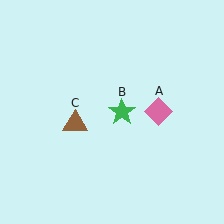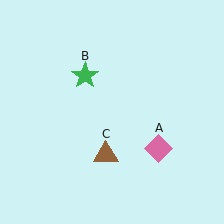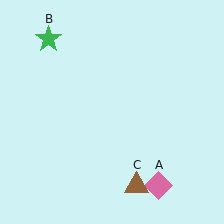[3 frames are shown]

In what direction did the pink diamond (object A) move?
The pink diamond (object A) moved down.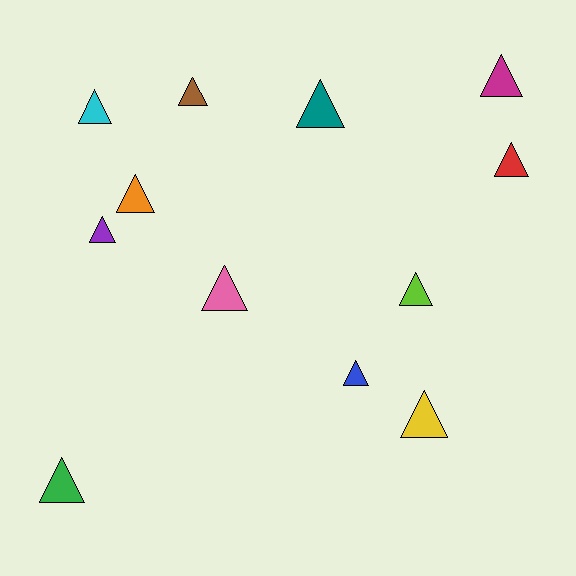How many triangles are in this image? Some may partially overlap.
There are 12 triangles.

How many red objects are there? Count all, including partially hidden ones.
There is 1 red object.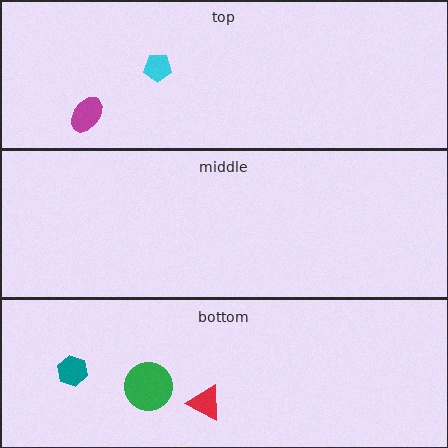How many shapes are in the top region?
2.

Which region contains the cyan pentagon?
The top region.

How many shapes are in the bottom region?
3.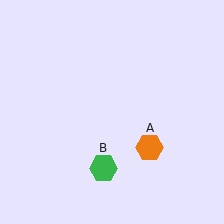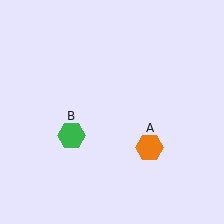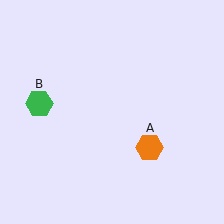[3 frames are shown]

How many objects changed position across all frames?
1 object changed position: green hexagon (object B).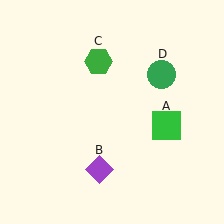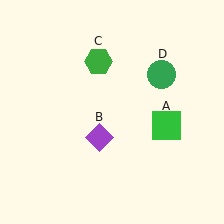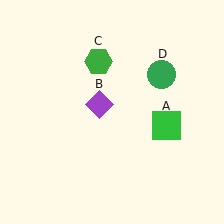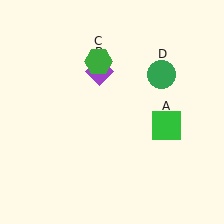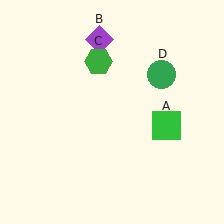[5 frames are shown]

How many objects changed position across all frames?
1 object changed position: purple diamond (object B).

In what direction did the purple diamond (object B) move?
The purple diamond (object B) moved up.